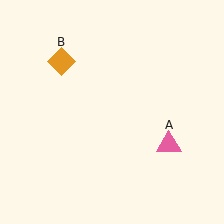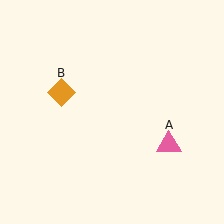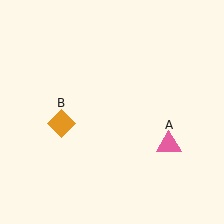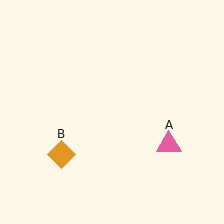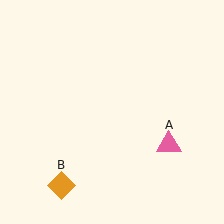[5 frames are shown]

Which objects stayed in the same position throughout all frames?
Pink triangle (object A) remained stationary.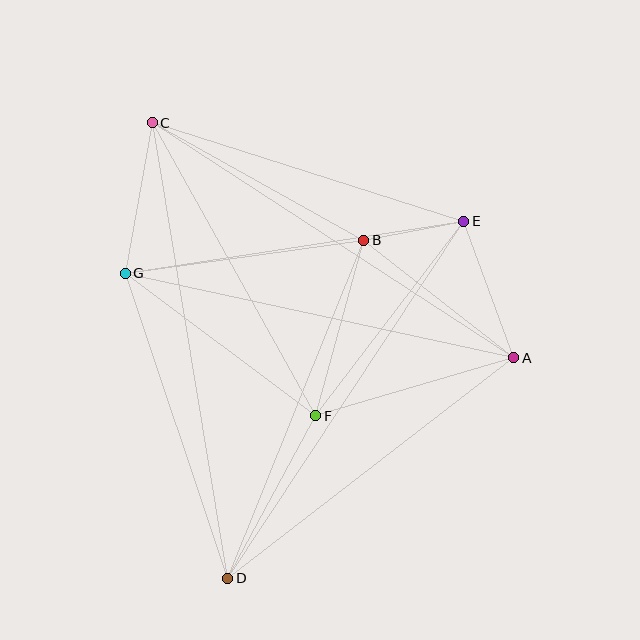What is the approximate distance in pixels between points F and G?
The distance between F and G is approximately 238 pixels.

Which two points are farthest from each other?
Points C and D are farthest from each other.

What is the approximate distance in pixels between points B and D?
The distance between B and D is approximately 365 pixels.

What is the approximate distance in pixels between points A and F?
The distance between A and F is approximately 206 pixels.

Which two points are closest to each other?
Points B and E are closest to each other.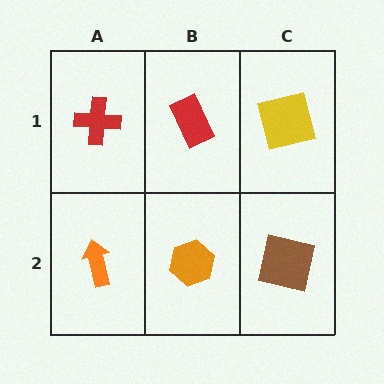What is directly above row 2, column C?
A yellow square.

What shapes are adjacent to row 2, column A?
A red cross (row 1, column A), an orange hexagon (row 2, column B).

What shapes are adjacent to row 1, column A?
An orange arrow (row 2, column A), a red rectangle (row 1, column B).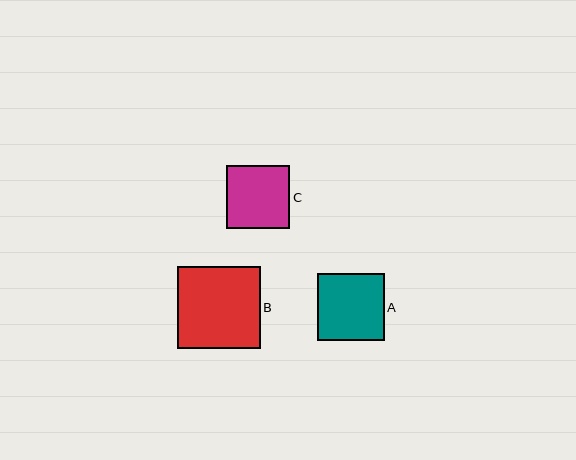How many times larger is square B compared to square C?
Square B is approximately 1.3 times the size of square C.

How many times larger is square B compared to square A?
Square B is approximately 1.2 times the size of square A.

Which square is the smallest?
Square C is the smallest with a size of approximately 63 pixels.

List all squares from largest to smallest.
From largest to smallest: B, A, C.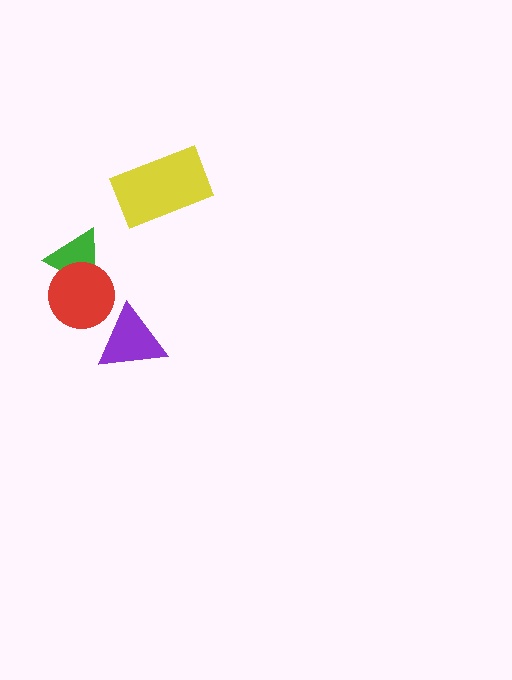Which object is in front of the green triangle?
The red circle is in front of the green triangle.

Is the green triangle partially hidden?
Yes, it is partially covered by another shape.